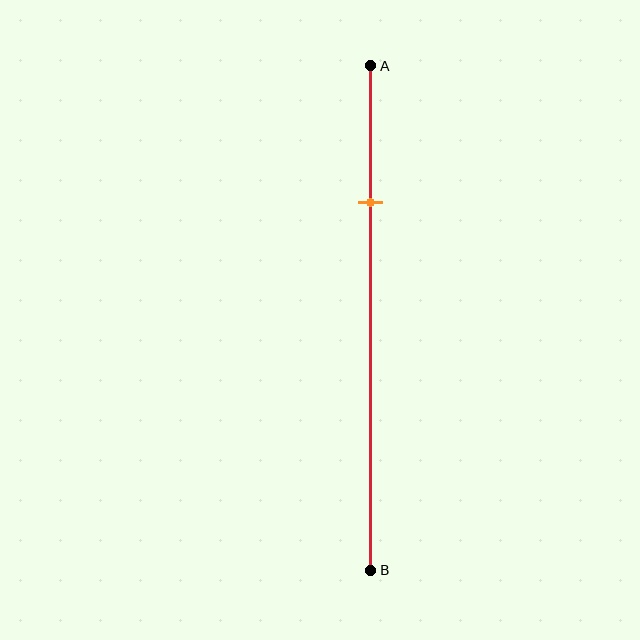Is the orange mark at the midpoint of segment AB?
No, the mark is at about 25% from A, not at the 50% midpoint.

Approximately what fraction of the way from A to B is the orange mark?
The orange mark is approximately 25% of the way from A to B.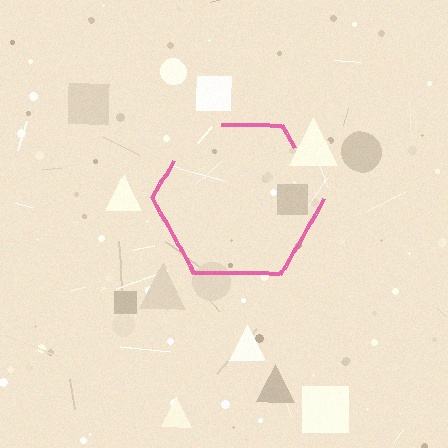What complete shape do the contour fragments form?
The contour fragments form a hexagon.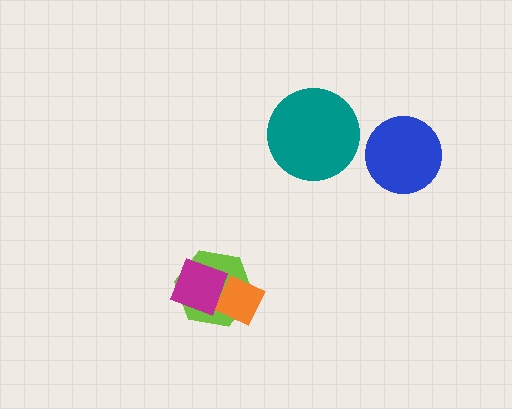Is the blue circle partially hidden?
No, no other shape covers it.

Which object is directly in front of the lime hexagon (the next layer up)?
The orange diamond is directly in front of the lime hexagon.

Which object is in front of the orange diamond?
The magenta diamond is in front of the orange diamond.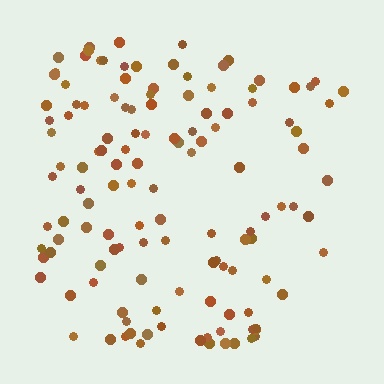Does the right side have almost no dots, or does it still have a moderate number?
Still a moderate number, just noticeably fewer than the left.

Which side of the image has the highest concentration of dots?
The left.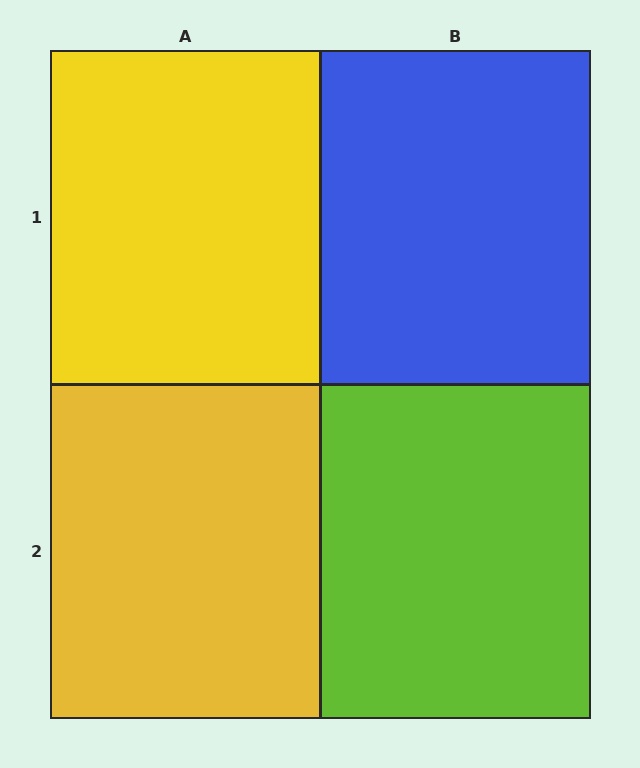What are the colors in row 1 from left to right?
Yellow, blue.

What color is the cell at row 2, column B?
Lime.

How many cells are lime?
1 cell is lime.